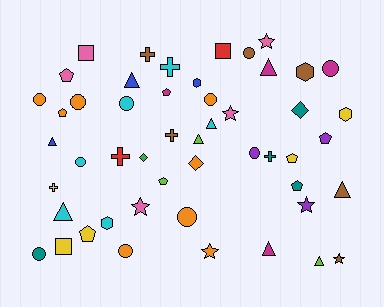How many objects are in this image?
There are 50 objects.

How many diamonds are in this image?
There are 3 diamonds.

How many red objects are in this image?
There are 2 red objects.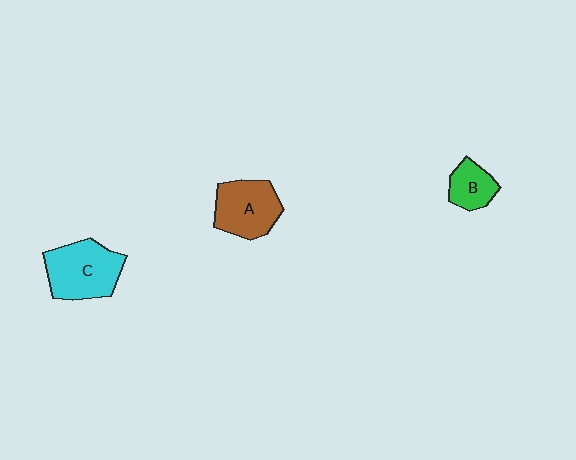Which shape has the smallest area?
Shape B (green).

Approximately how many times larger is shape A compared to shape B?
Approximately 1.7 times.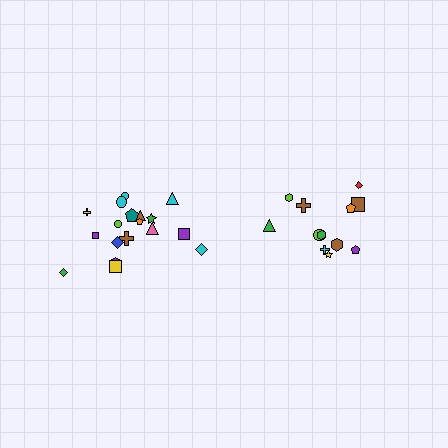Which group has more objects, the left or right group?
The left group.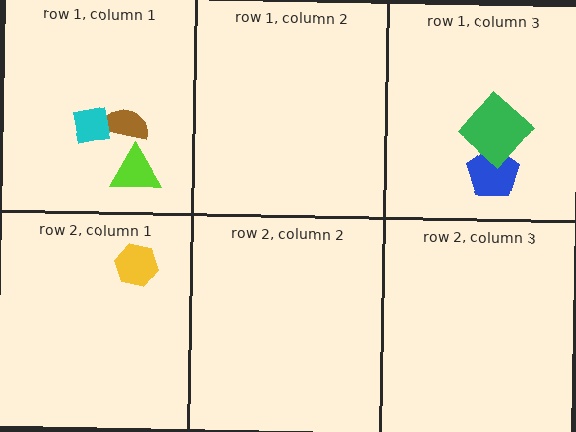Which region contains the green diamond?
The row 1, column 3 region.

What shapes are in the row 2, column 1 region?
The yellow hexagon.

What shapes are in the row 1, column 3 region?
The blue pentagon, the green diamond.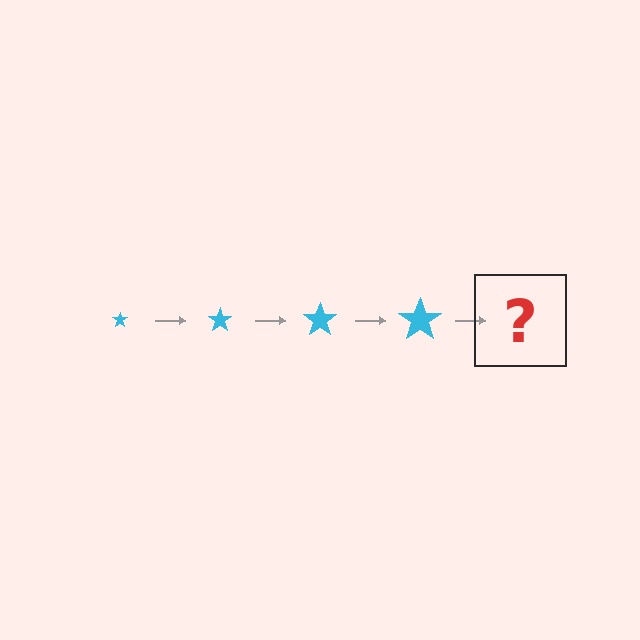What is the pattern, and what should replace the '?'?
The pattern is that the star gets progressively larger each step. The '?' should be a cyan star, larger than the previous one.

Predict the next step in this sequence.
The next step is a cyan star, larger than the previous one.